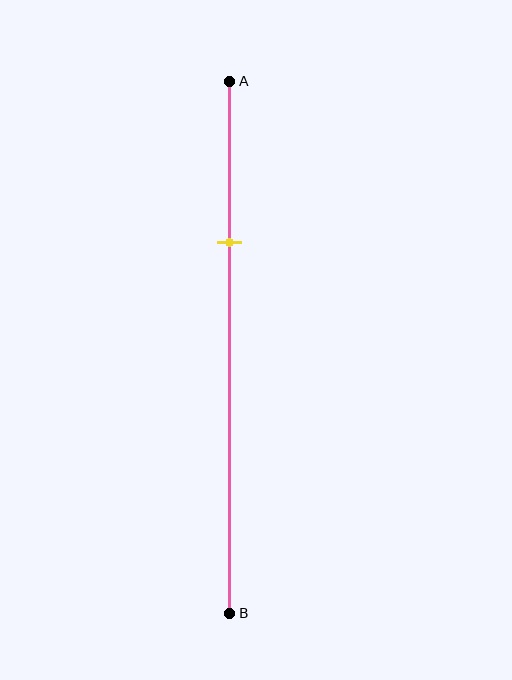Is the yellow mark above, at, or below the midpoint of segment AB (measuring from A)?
The yellow mark is above the midpoint of segment AB.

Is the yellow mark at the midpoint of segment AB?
No, the mark is at about 30% from A, not at the 50% midpoint.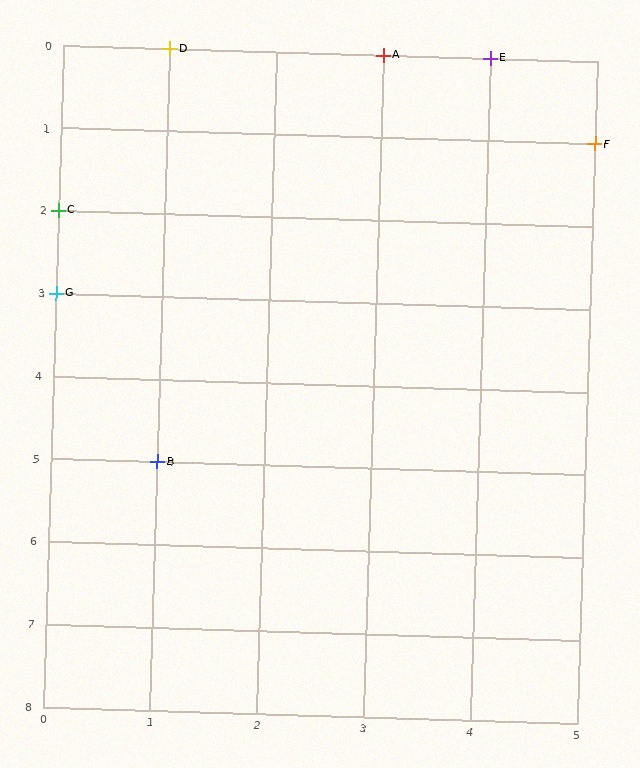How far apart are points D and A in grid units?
Points D and A are 2 columns apart.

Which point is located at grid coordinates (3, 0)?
Point A is at (3, 0).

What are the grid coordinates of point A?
Point A is at grid coordinates (3, 0).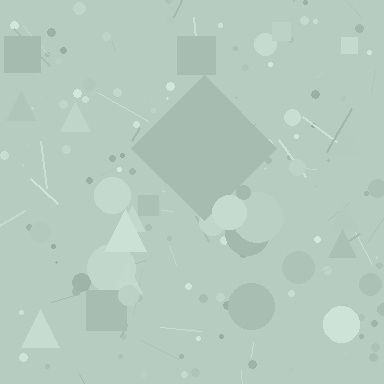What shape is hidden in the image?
A diamond is hidden in the image.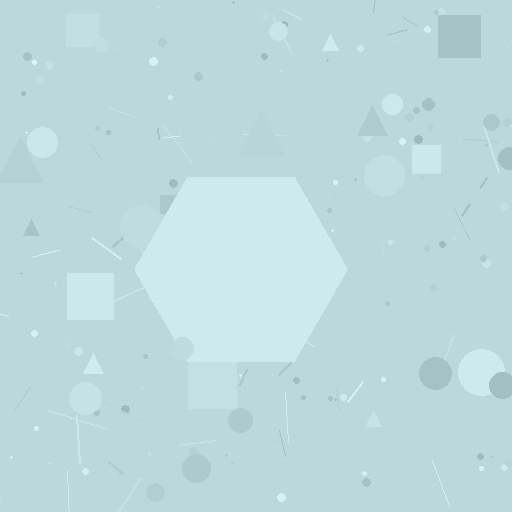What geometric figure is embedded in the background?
A hexagon is embedded in the background.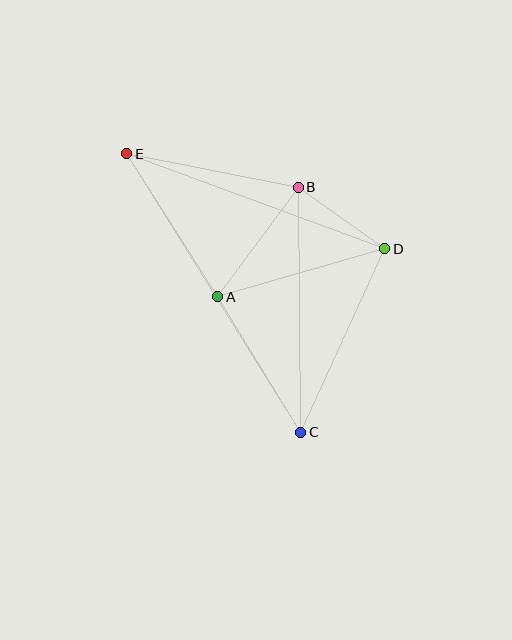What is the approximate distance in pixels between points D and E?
The distance between D and E is approximately 274 pixels.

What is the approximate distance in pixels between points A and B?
The distance between A and B is approximately 136 pixels.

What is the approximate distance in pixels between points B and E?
The distance between B and E is approximately 174 pixels.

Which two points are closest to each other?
Points B and D are closest to each other.